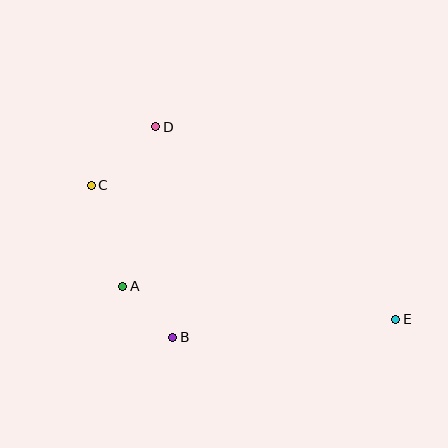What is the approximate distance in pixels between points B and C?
The distance between B and C is approximately 172 pixels.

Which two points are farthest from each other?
Points C and E are farthest from each other.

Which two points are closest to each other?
Points A and B are closest to each other.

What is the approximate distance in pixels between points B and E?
The distance between B and E is approximately 224 pixels.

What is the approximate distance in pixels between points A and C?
The distance between A and C is approximately 106 pixels.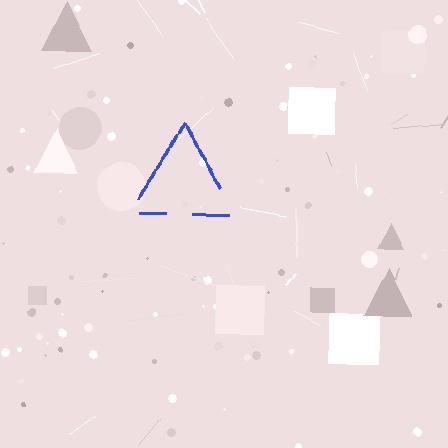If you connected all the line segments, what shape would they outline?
They would outline a triangle.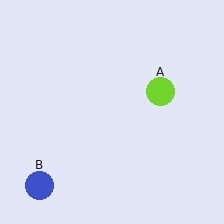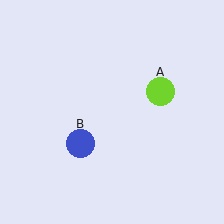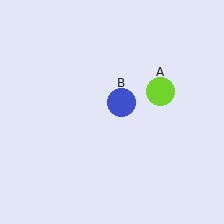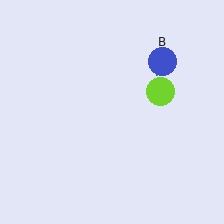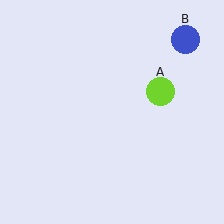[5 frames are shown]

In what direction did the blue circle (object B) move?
The blue circle (object B) moved up and to the right.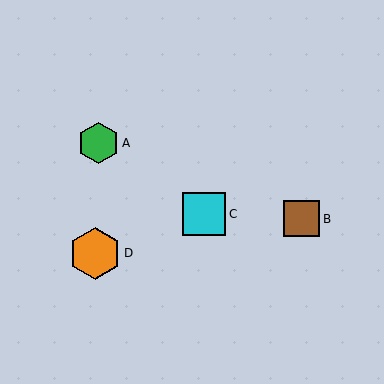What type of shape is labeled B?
Shape B is a brown square.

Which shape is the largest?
The orange hexagon (labeled D) is the largest.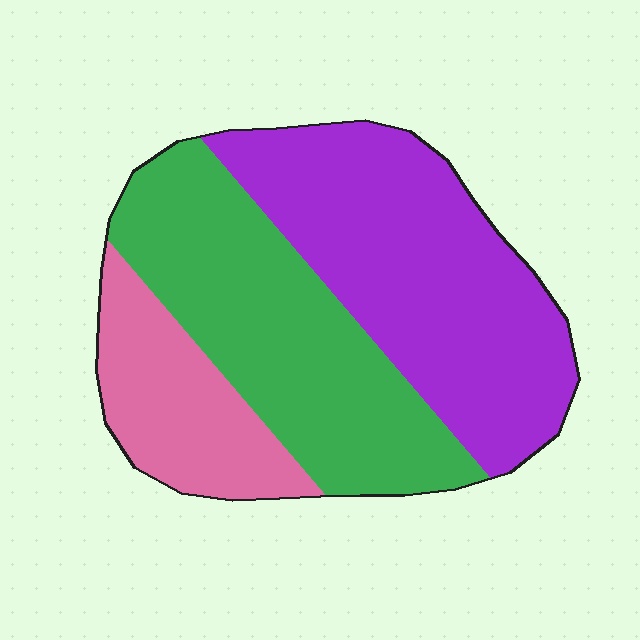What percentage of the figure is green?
Green covers roughly 40% of the figure.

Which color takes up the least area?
Pink, at roughly 20%.